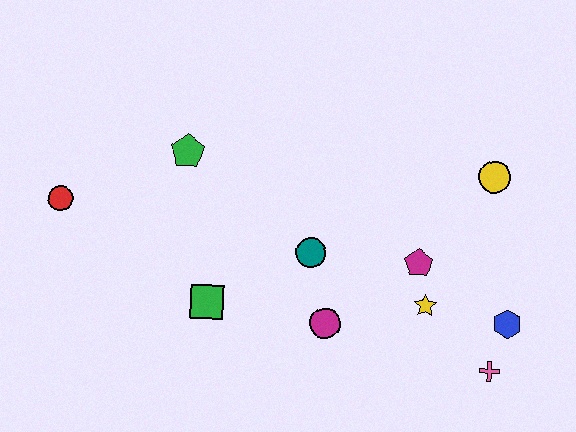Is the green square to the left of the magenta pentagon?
Yes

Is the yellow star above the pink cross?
Yes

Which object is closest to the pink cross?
The blue hexagon is closest to the pink cross.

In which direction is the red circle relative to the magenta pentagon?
The red circle is to the left of the magenta pentagon.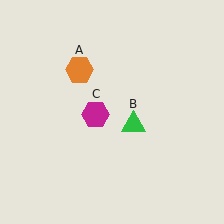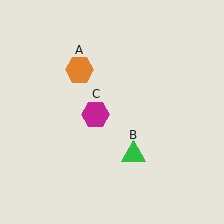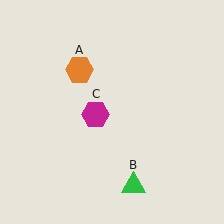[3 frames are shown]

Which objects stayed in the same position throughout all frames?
Orange hexagon (object A) and magenta hexagon (object C) remained stationary.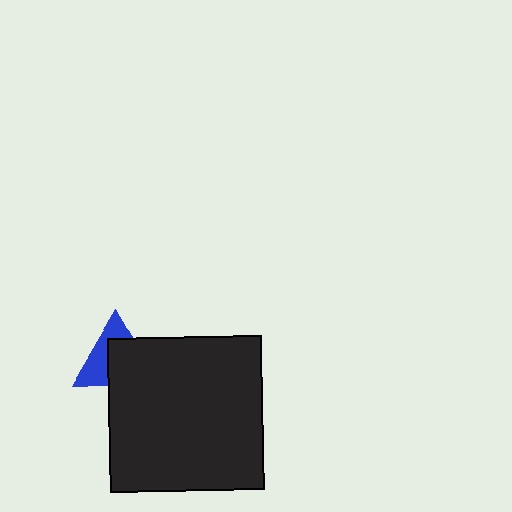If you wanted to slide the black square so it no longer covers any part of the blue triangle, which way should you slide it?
Slide it toward the lower-right — that is the most direct way to separate the two shapes.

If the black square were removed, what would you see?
You would see the complete blue triangle.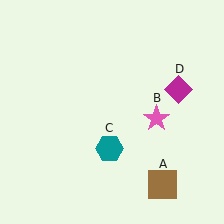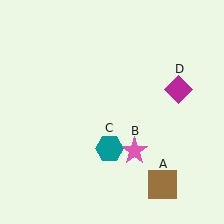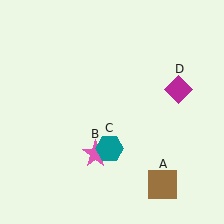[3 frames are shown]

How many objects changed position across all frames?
1 object changed position: pink star (object B).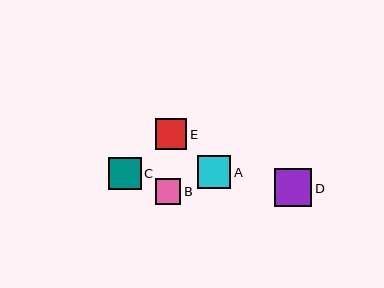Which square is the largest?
Square D is the largest with a size of approximately 37 pixels.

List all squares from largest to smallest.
From largest to smallest: D, A, C, E, B.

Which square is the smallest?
Square B is the smallest with a size of approximately 26 pixels.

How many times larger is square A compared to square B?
Square A is approximately 1.3 times the size of square B.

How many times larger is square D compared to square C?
Square D is approximately 1.1 times the size of square C.